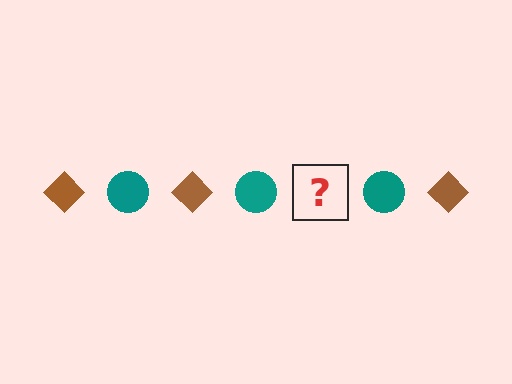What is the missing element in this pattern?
The missing element is a brown diamond.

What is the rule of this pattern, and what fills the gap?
The rule is that the pattern alternates between brown diamond and teal circle. The gap should be filled with a brown diamond.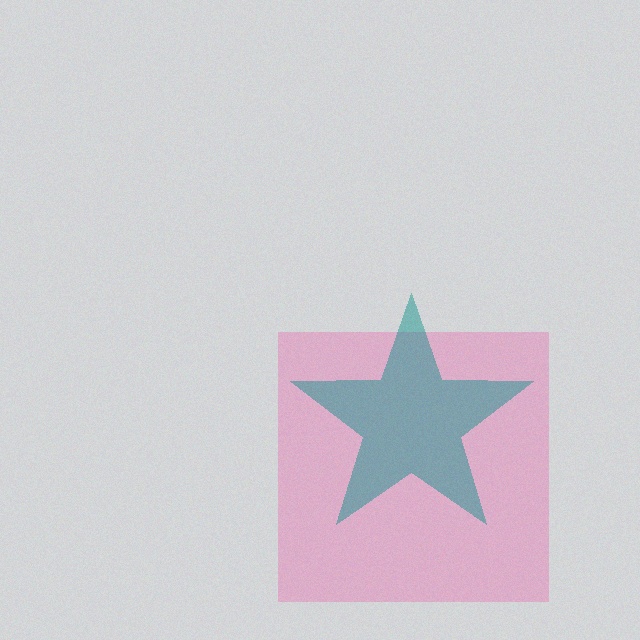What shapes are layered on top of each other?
The layered shapes are: a pink square, a teal star.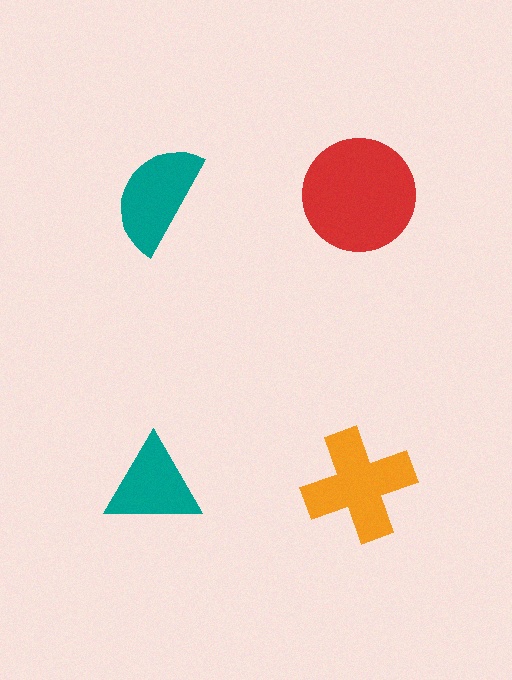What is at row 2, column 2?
An orange cross.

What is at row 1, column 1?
A teal semicircle.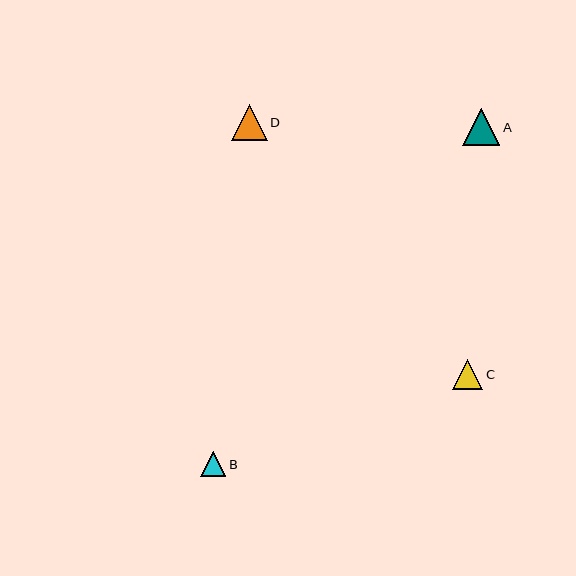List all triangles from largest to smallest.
From largest to smallest: A, D, C, B.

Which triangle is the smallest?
Triangle B is the smallest with a size of approximately 25 pixels.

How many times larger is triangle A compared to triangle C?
Triangle A is approximately 1.2 times the size of triangle C.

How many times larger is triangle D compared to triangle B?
Triangle D is approximately 1.4 times the size of triangle B.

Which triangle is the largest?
Triangle A is the largest with a size of approximately 37 pixels.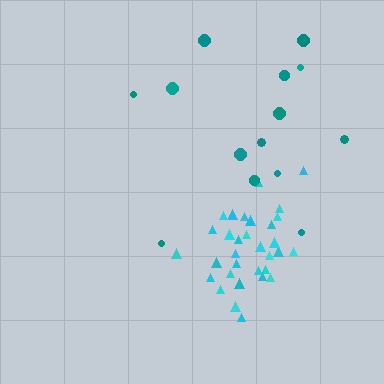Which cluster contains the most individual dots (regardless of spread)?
Cyan (32).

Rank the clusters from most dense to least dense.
cyan, teal.